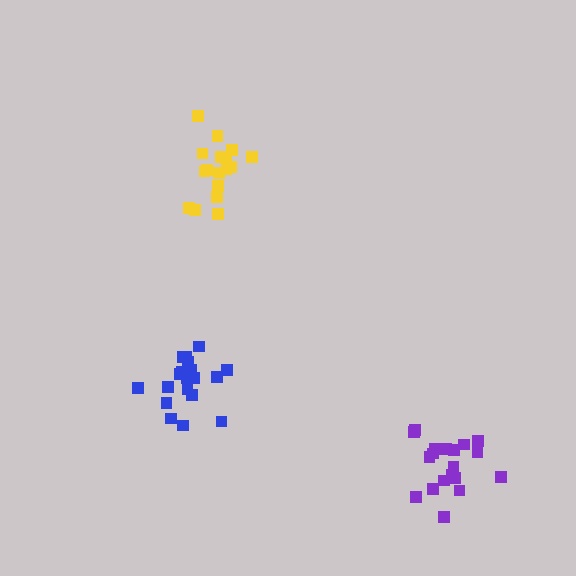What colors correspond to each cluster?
The clusters are colored: purple, yellow, blue.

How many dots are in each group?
Group 1: 20 dots, Group 2: 17 dots, Group 3: 19 dots (56 total).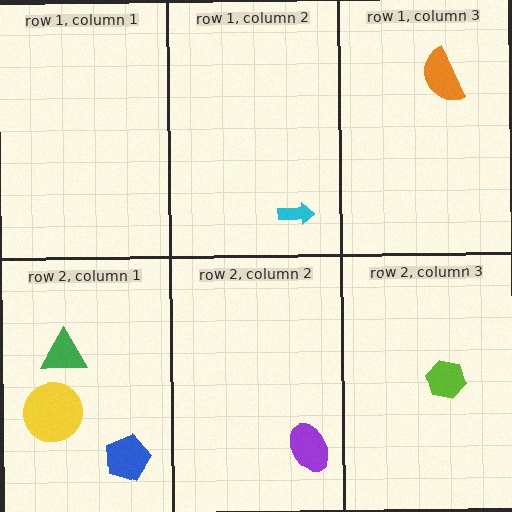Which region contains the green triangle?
The row 2, column 1 region.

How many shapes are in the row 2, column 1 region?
3.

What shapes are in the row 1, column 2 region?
The cyan arrow.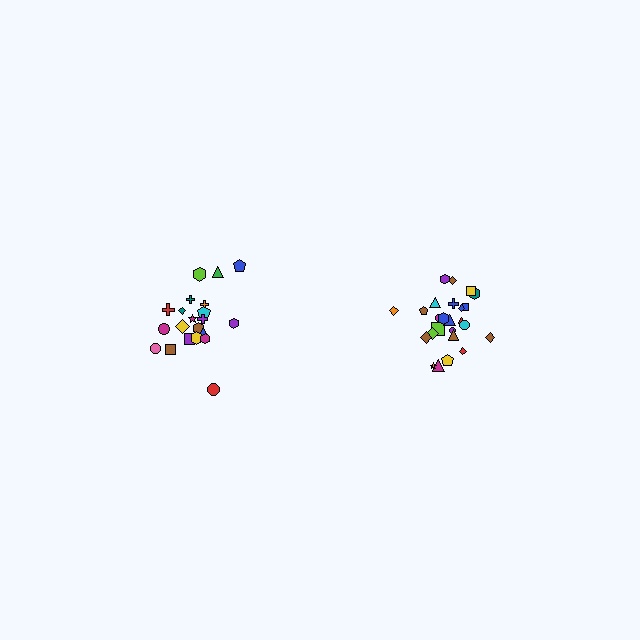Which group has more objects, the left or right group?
The right group.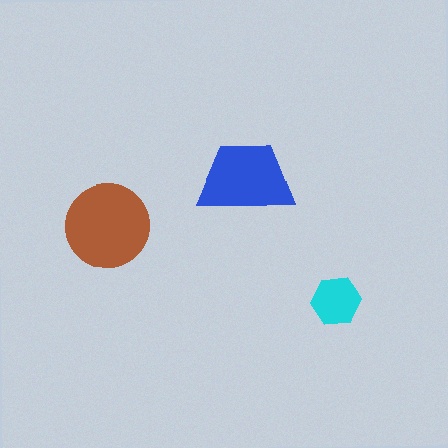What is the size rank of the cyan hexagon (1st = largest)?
3rd.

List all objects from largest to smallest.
The brown circle, the blue trapezoid, the cyan hexagon.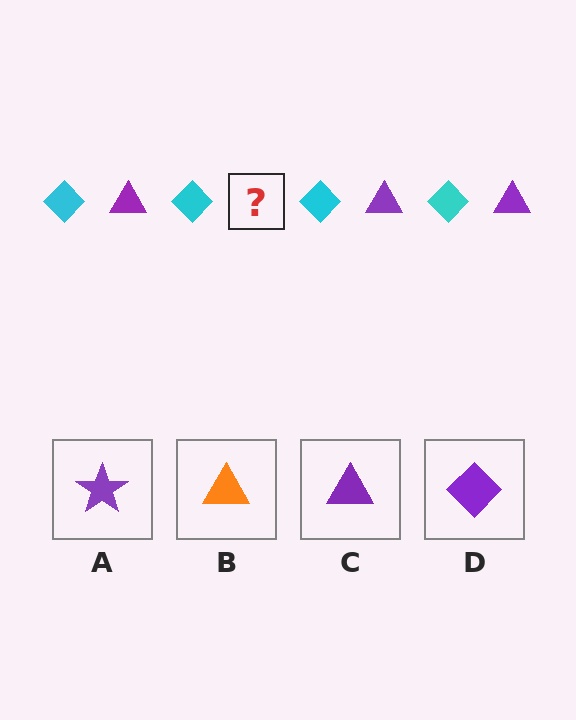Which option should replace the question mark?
Option C.